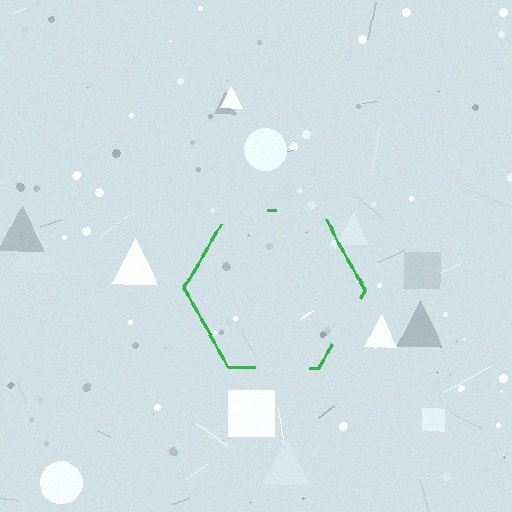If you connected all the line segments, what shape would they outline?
They would outline a hexagon.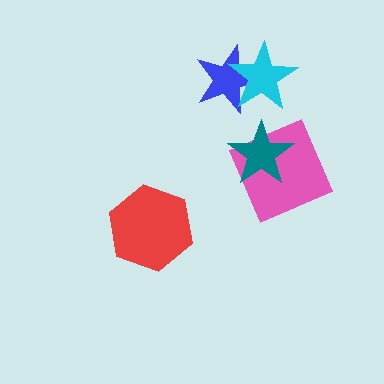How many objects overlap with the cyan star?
1 object overlaps with the cyan star.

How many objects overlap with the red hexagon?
0 objects overlap with the red hexagon.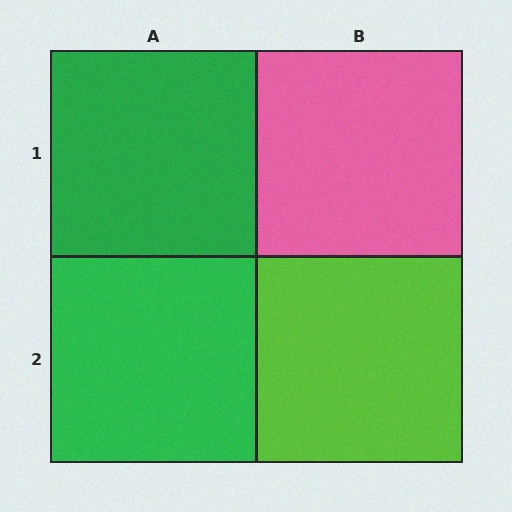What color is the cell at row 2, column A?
Green.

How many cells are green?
2 cells are green.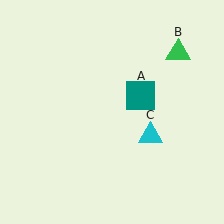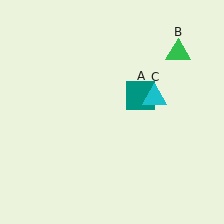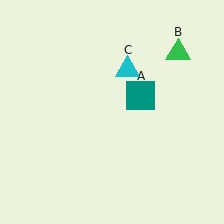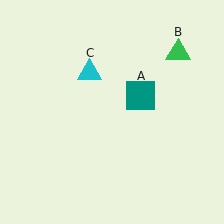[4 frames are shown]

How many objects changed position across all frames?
1 object changed position: cyan triangle (object C).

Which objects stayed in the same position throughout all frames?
Teal square (object A) and green triangle (object B) remained stationary.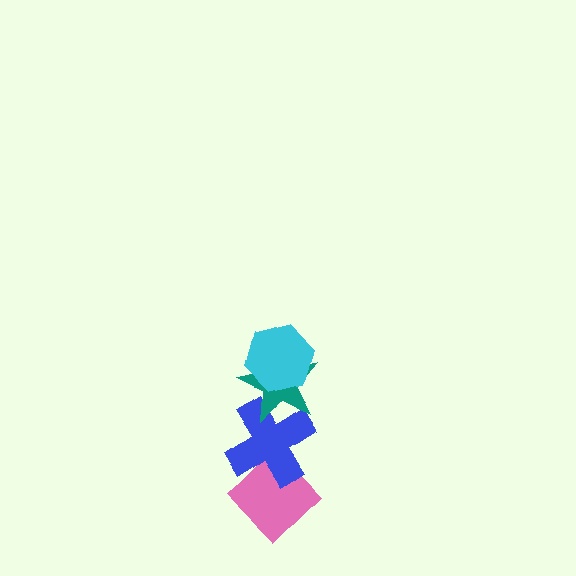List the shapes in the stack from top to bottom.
From top to bottom: the cyan hexagon, the teal star, the blue cross, the pink diamond.